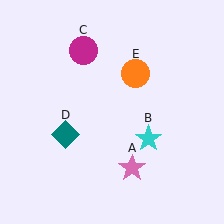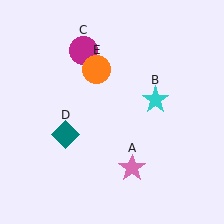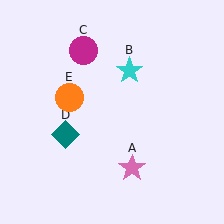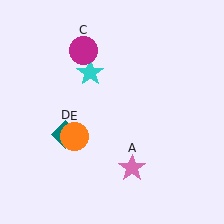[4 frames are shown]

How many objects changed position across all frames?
2 objects changed position: cyan star (object B), orange circle (object E).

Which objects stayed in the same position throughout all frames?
Pink star (object A) and magenta circle (object C) and teal diamond (object D) remained stationary.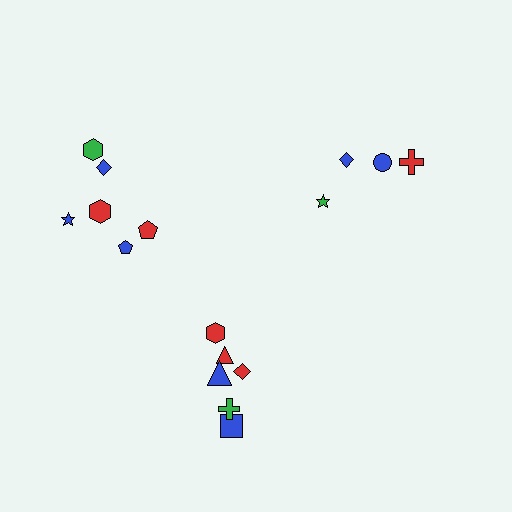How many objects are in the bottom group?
There are 6 objects.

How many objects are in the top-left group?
There are 6 objects.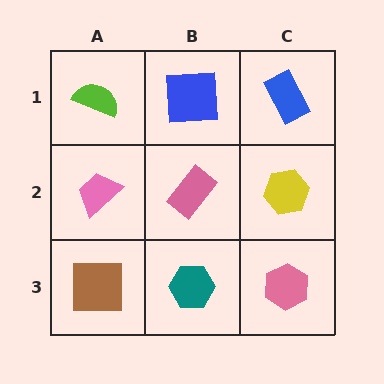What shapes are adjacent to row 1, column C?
A yellow hexagon (row 2, column C), a blue square (row 1, column B).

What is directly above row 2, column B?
A blue square.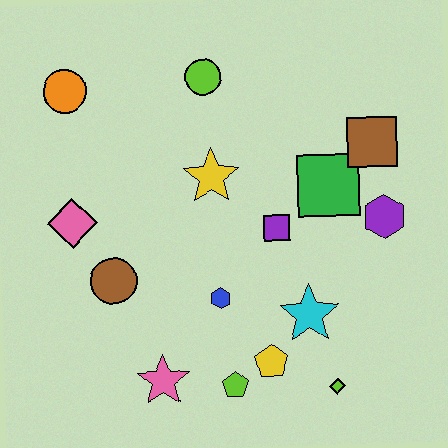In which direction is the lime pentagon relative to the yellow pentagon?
The lime pentagon is to the left of the yellow pentagon.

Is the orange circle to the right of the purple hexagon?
No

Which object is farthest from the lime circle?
The lime diamond is farthest from the lime circle.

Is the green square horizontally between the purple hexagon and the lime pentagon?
Yes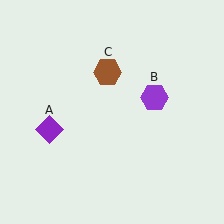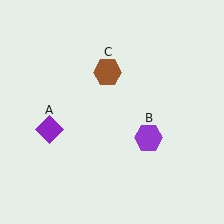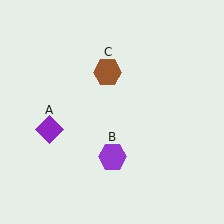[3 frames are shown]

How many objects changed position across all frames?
1 object changed position: purple hexagon (object B).